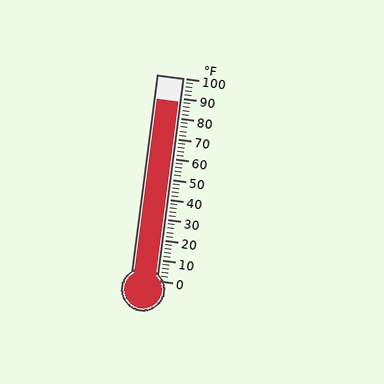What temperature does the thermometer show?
The thermometer shows approximately 88°F.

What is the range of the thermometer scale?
The thermometer scale ranges from 0°F to 100°F.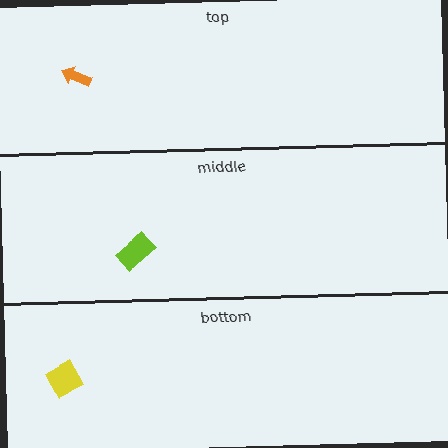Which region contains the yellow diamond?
The bottom region.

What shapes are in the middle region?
The lime rectangle.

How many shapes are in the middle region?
1.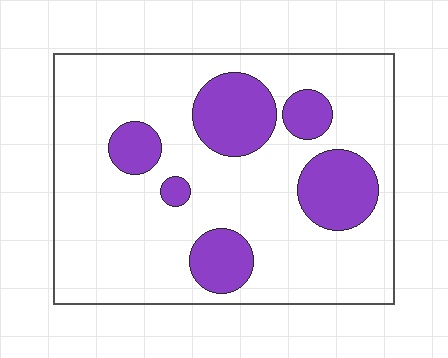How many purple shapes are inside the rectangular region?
6.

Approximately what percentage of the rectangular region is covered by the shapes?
Approximately 20%.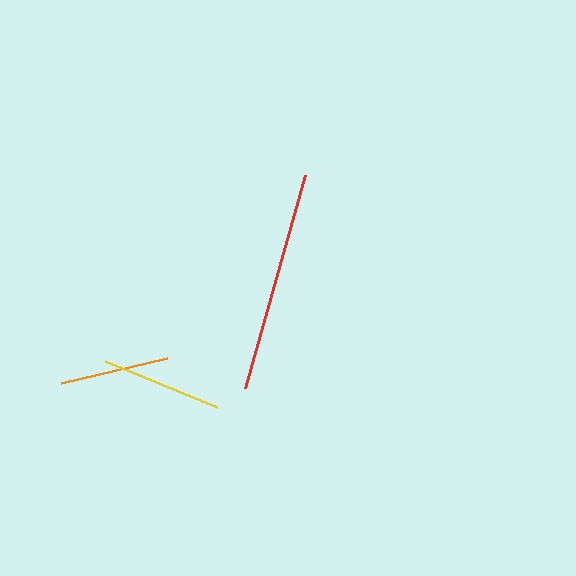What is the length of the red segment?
The red segment is approximately 222 pixels long.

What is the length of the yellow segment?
The yellow segment is approximately 121 pixels long.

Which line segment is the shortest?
The orange line is the shortest at approximately 109 pixels.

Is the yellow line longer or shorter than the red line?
The red line is longer than the yellow line.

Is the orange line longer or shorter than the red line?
The red line is longer than the orange line.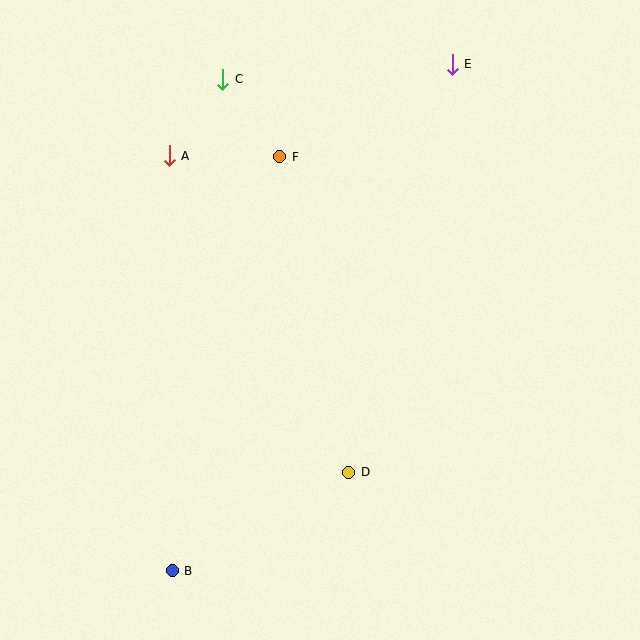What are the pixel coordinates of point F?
Point F is at (280, 157).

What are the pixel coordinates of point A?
Point A is at (169, 156).